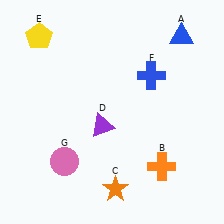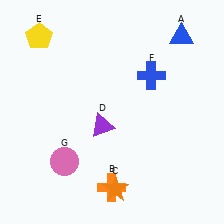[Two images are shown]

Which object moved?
The orange cross (B) moved left.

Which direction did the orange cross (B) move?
The orange cross (B) moved left.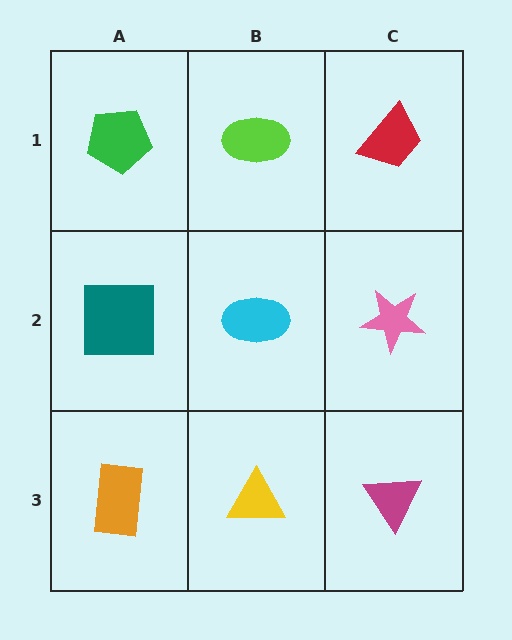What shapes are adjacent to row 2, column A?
A green pentagon (row 1, column A), an orange rectangle (row 3, column A), a cyan ellipse (row 2, column B).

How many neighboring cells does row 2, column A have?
3.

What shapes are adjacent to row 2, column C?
A red trapezoid (row 1, column C), a magenta triangle (row 3, column C), a cyan ellipse (row 2, column B).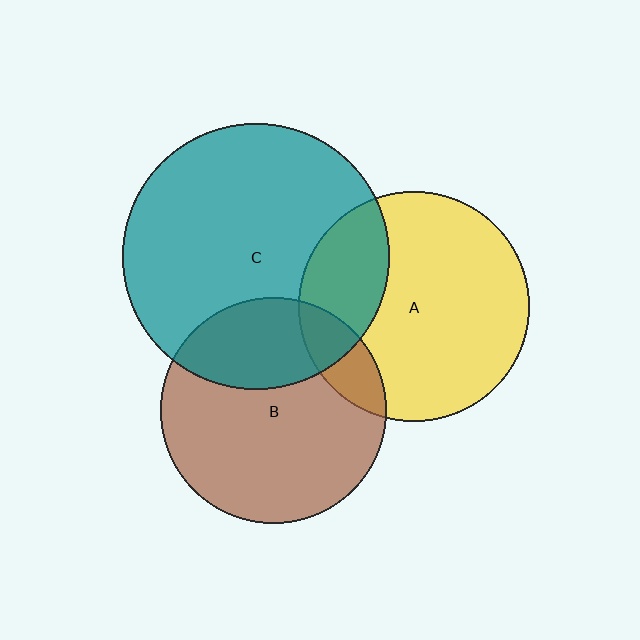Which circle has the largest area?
Circle C (teal).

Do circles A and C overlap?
Yes.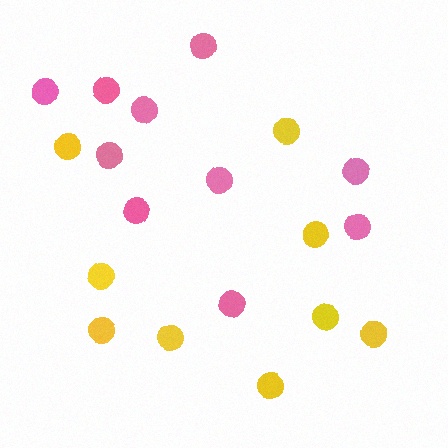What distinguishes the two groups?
There are 2 groups: one group of yellow circles (9) and one group of pink circles (10).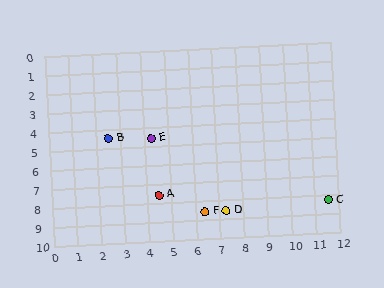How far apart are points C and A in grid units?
Points C and A are about 7.1 grid units apart.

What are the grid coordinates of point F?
Point F is at approximately (6.4, 8.6).